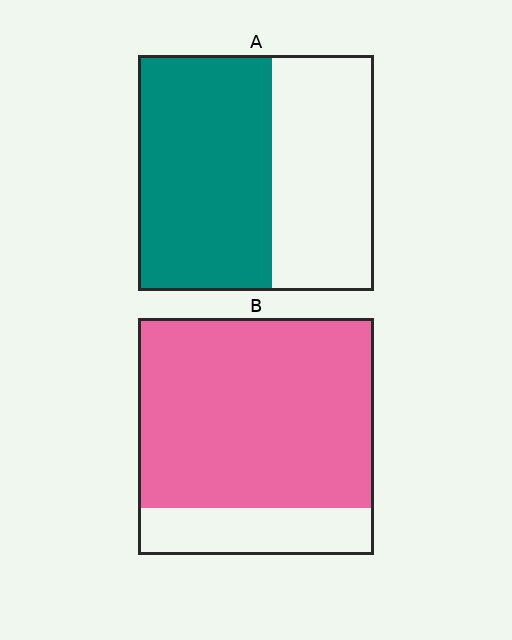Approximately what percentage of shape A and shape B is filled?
A is approximately 55% and B is approximately 80%.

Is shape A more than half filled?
Yes.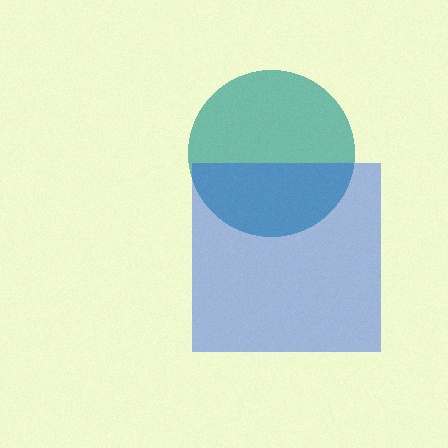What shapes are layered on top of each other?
The layered shapes are: a teal circle, a blue square.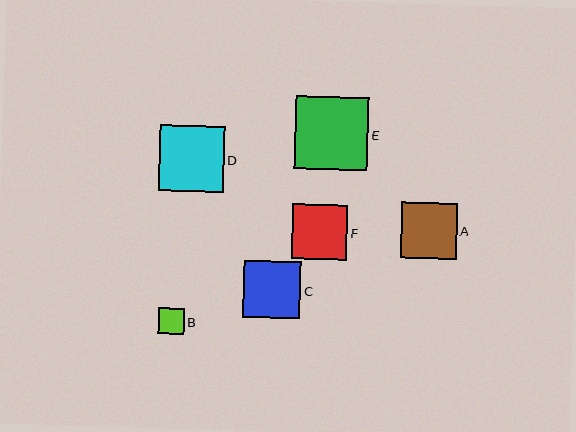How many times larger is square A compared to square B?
Square A is approximately 2.2 times the size of square B.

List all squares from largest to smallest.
From largest to smallest: E, D, C, A, F, B.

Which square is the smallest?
Square B is the smallest with a size of approximately 26 pixels.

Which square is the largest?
Square E is the largest with a size of approximately 73 pixels.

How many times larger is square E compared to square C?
Square E is approximately 1.3 times the size of square C.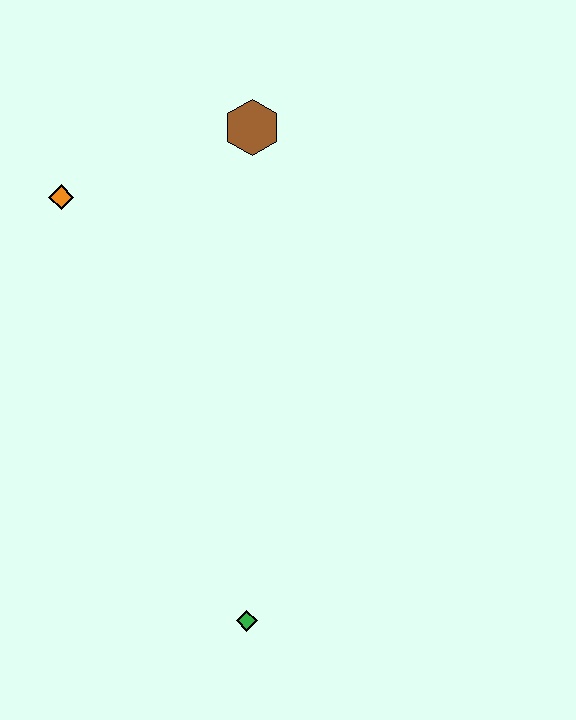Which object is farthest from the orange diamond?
The green diamond is farthest from the orange diamond.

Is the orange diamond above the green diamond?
Yes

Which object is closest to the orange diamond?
The brown hexagon is closest to the orange diamond.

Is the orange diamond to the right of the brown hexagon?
No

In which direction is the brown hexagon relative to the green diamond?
The brown hexagon is above the green diamond.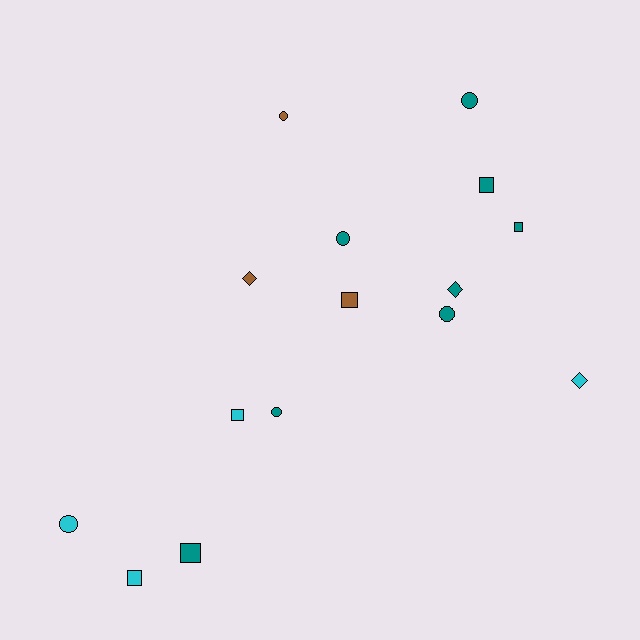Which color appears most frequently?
Teal, with 8 objects.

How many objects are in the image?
There are 15 objects.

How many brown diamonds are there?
There is 1 brown diamond.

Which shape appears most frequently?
Circle, with 6 objects.